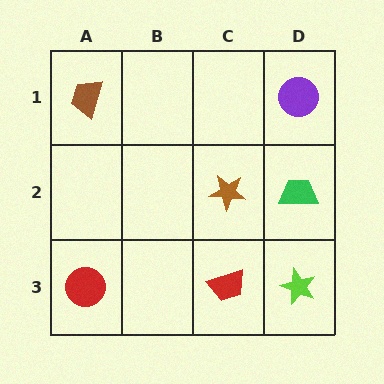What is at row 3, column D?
A lime star.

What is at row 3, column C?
A red trapezoid.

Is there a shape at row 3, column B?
No, that cell is empty.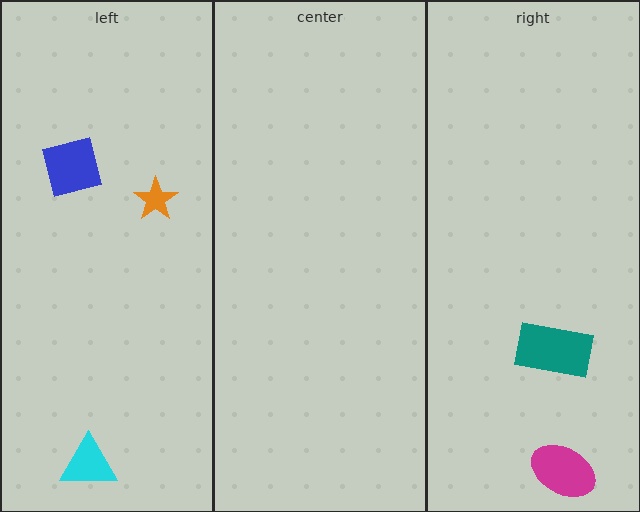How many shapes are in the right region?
2.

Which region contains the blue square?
The left region.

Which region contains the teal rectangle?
The right region.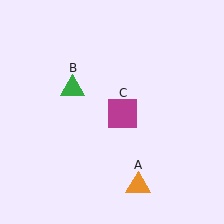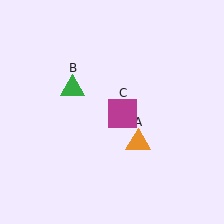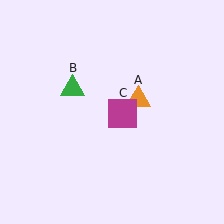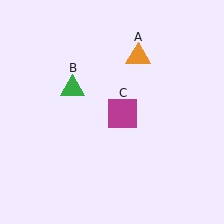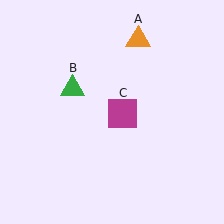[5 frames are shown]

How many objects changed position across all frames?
1 object changed position: orange triangle (object A).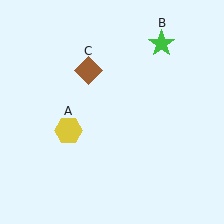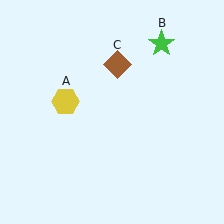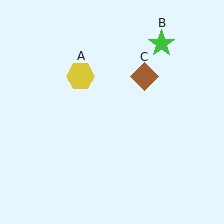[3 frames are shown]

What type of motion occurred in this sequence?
The yellow hexagon (object A), brown diamond (object C) rotated clockwise around the center of the scene.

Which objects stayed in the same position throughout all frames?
Green star (object B) remained stationary.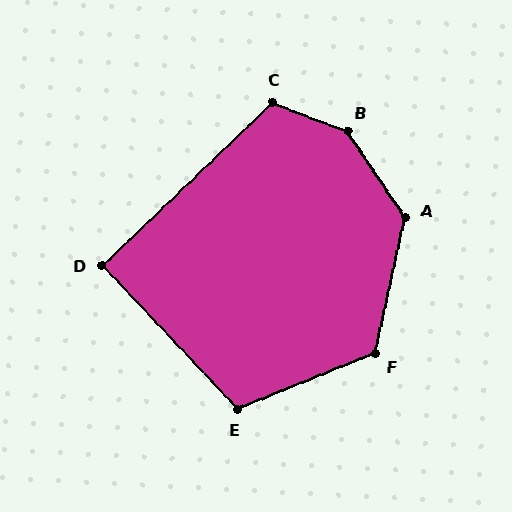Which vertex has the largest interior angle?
B, at approximately 145 degrees.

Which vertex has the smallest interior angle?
D, at approximately 90 degrees.